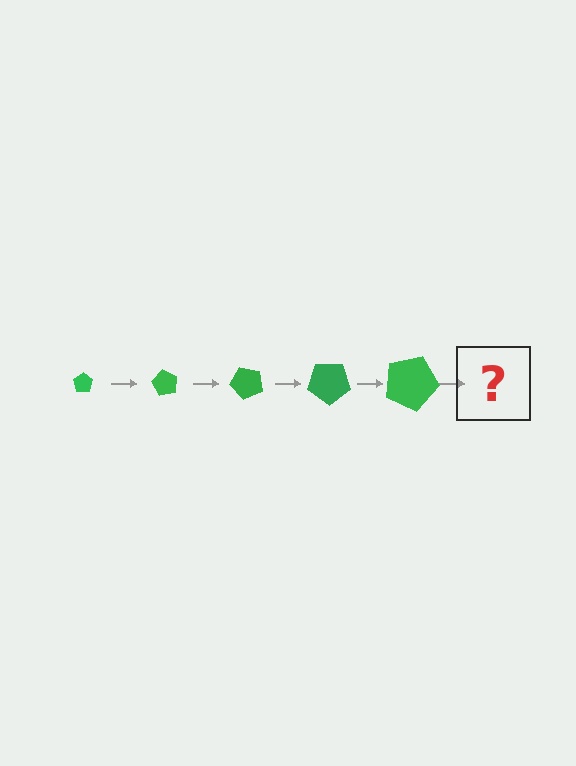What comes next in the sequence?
The next element should be a pentagon, larger than the previous one and rotated 300 degrees from the start.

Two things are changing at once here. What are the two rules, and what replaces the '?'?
The two rules are that the pentagon grows larger each step and it rotates 60 degrees each step. The '?' should be a pentagon, larger than the previous one and rotated 300 degrees from the start.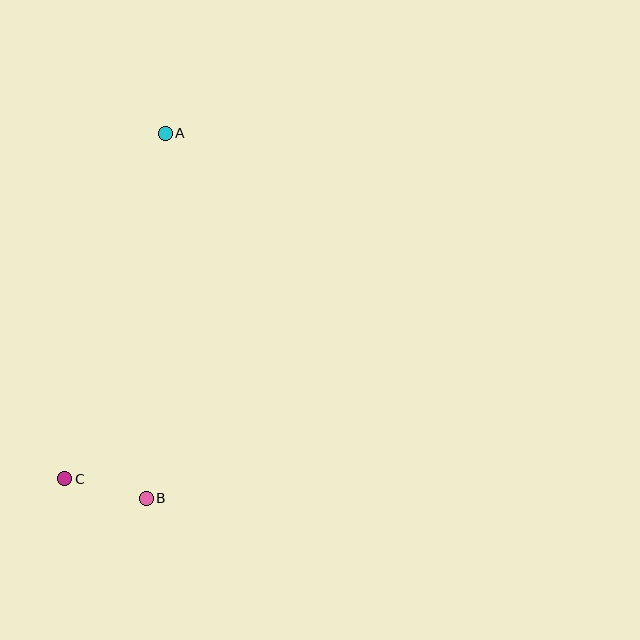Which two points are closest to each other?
Points B and C are closest to each other.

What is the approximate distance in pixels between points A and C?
The distance between A and C is approximately 360 pixels.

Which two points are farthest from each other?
Points A and B are farthest from each other.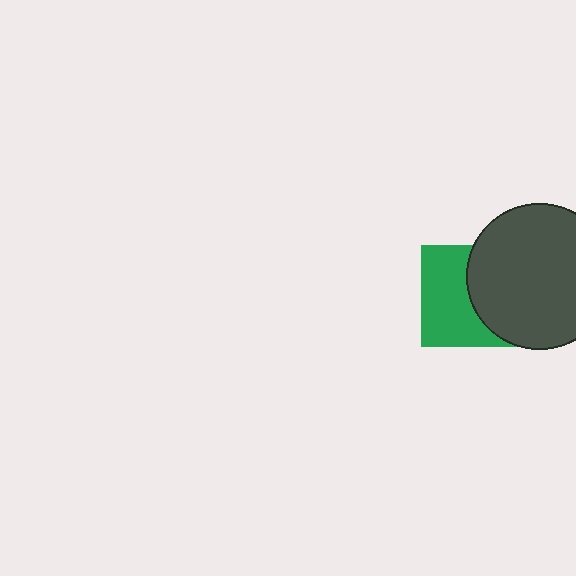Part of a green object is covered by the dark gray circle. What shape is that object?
It is a square.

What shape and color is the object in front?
The object in front is a dark gray circle.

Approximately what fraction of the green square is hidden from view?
Roughly 46% of the green square is hidden behind the dark gray circle.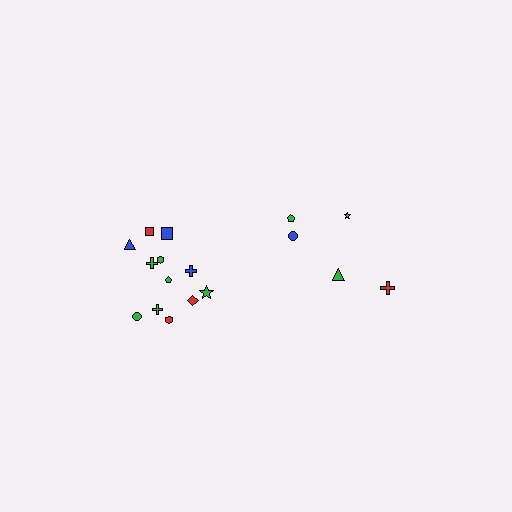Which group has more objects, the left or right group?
The left group.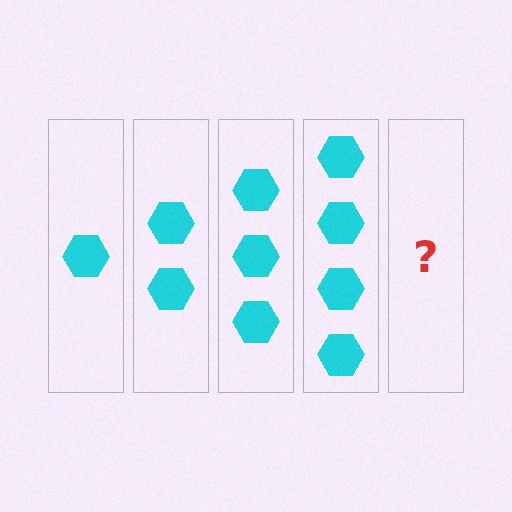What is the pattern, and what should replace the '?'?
The pattern is that each step adds one more hexagon. The '?' should be 5 hexagons.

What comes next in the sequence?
The next element should be 5 hexagons.